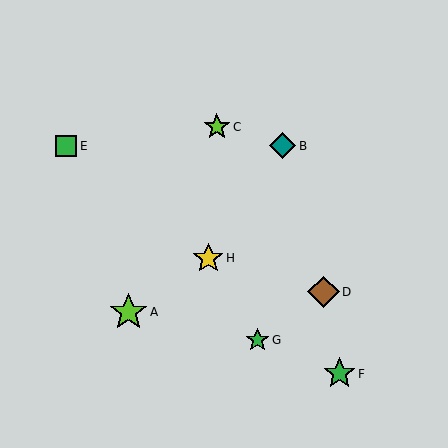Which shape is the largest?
The lime star (labeled A) is the largest.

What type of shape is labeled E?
Shape E is a green square.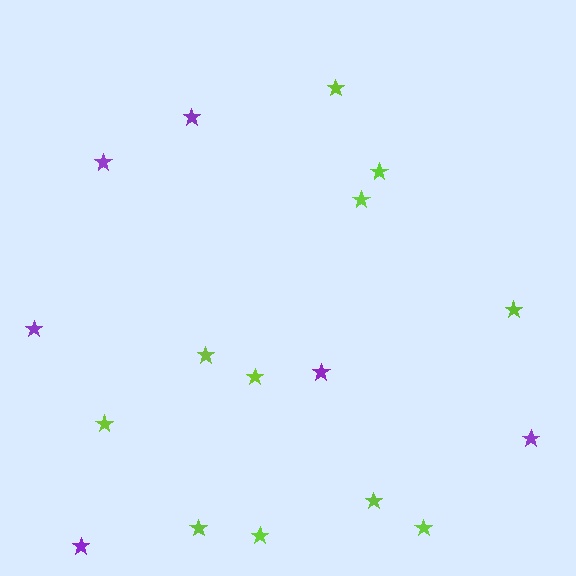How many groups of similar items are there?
There are 2 groups: one group of lime stars (11) and one group of purple stars (6).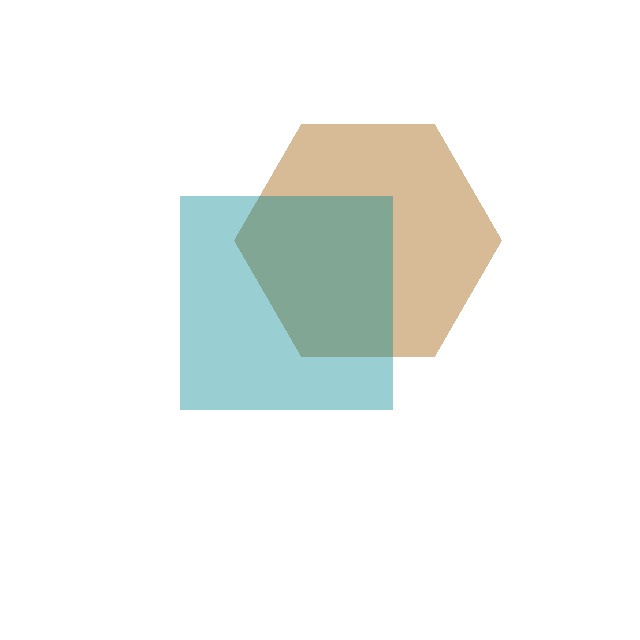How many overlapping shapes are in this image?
There are 2 overlapping shapes in the image.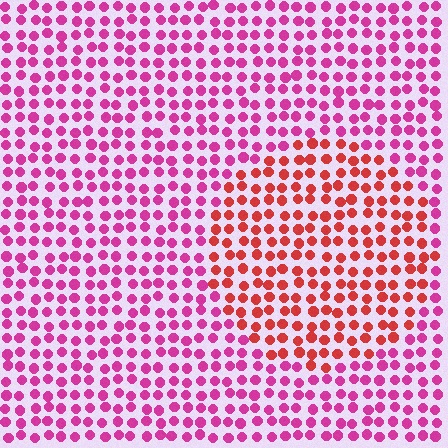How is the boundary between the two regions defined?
The boundary is defined purely by a slight shift in hue (about 39 degrees). Spacing, size, and orientation are identical on both sides.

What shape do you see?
I see a circle.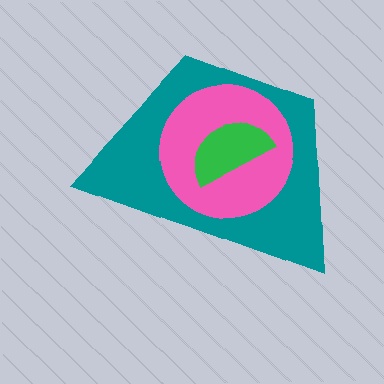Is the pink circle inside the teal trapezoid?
Yes.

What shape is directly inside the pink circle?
The green semicircle.